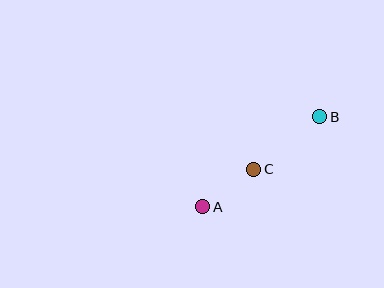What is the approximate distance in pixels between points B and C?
The distance between B and C is approximately 84 pixels.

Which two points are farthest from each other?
Points A and B are farthest from each other.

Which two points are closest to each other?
Points A and C are closest to each other.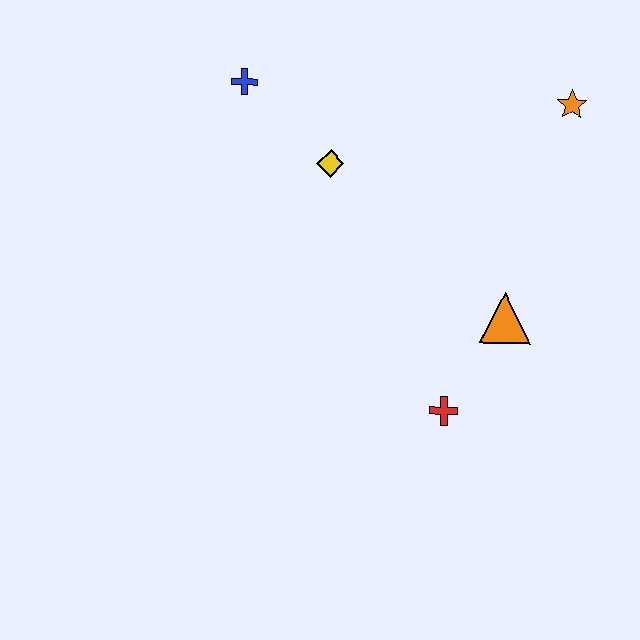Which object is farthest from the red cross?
The blue cross is farthest from the red cross.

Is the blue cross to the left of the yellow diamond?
Yes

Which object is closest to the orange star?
The orange triangle is closest to the orange star.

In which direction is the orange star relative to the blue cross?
The orange star is to the right of the blue cross.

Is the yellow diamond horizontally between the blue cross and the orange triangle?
Yes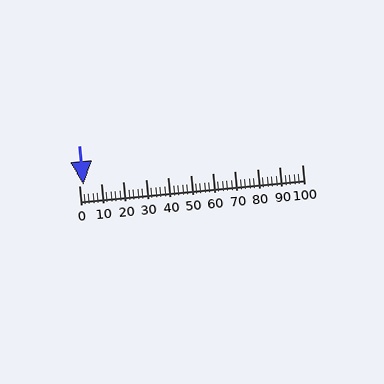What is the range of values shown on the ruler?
The ruler shows values from 0 to 100.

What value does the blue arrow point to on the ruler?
The blue arrow points to approximately 2.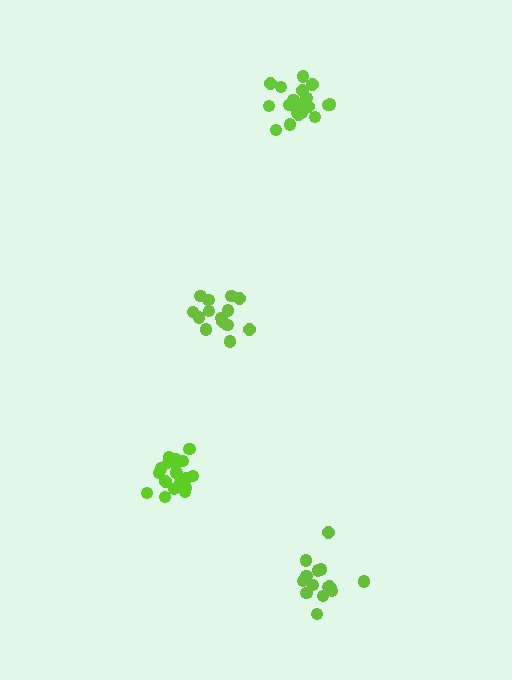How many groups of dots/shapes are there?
There are 4 groups.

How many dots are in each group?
Group 1: 19 dots, Group 2: 14 dots, Group 3: 15 dots, Group 4: 19 dots (67 total).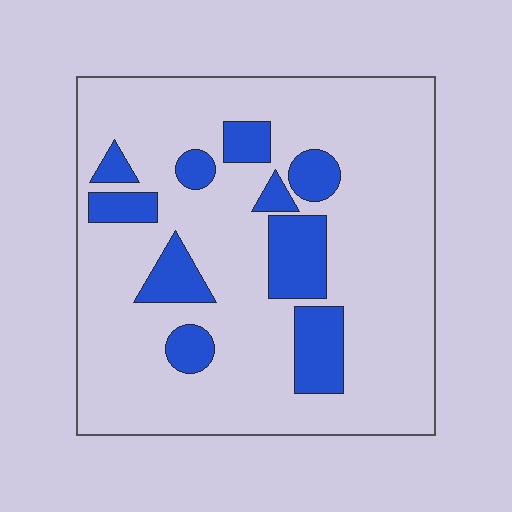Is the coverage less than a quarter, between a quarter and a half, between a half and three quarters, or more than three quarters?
Less than a quarter.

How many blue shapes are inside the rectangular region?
10.